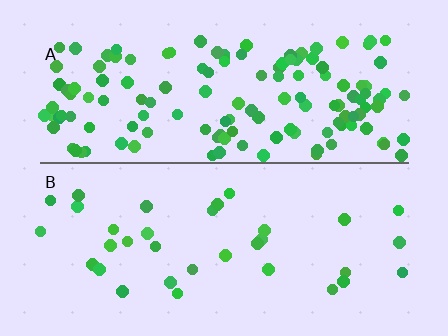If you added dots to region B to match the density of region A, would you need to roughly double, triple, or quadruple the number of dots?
Approximately quadruple.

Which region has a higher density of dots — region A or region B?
A (the top).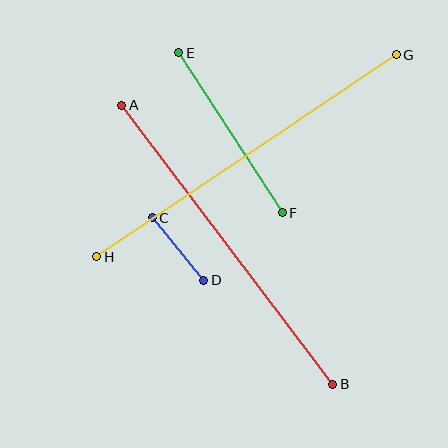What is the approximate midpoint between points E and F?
The midpoint is at approximately (231, 133) pixels.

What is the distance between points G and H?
The distance is approximately 362 pixels.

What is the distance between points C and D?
The distance is approximately 81 pixels.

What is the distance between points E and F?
The distance is approximately 191 pixels.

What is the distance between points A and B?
The distance is approximately 350 pixels.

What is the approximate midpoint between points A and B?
The midpoint is at approximately (227, 245) pixels.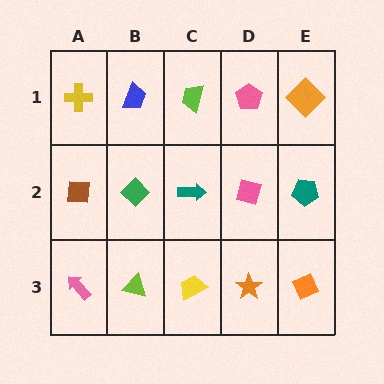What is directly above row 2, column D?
A pink pentagon.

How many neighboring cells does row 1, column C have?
3.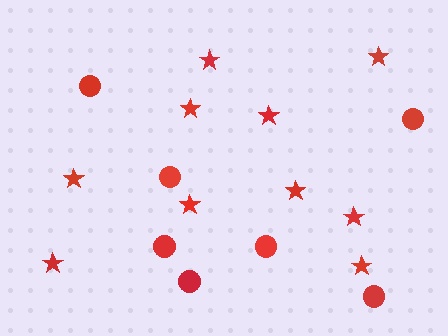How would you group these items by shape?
There are 2 groups: one group of circles (7) and one group of stars (10).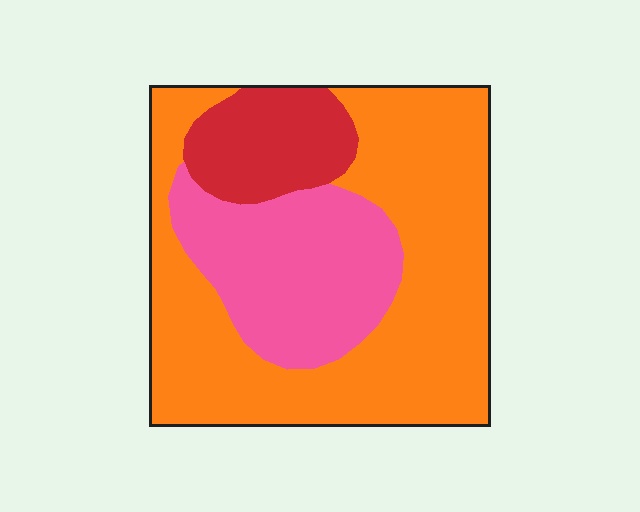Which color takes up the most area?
Orange, at roughly 60%.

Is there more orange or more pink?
Orange.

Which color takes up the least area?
Red, at roughly 15%.